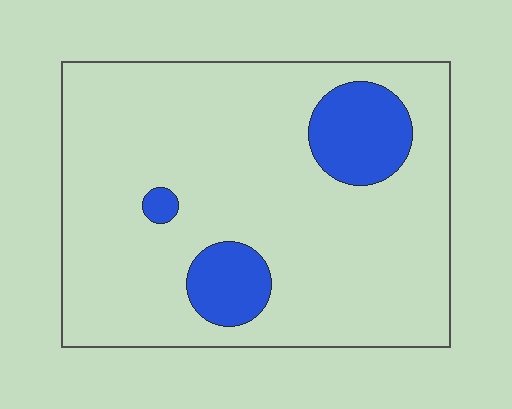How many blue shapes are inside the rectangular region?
3.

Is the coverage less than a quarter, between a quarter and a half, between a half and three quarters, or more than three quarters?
Less than a quarter.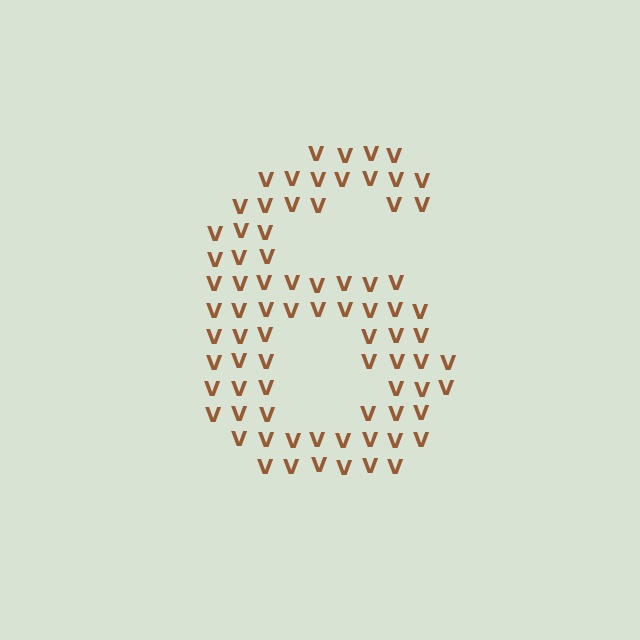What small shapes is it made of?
It is made of small letter V's.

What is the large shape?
The large shape is the digit 6.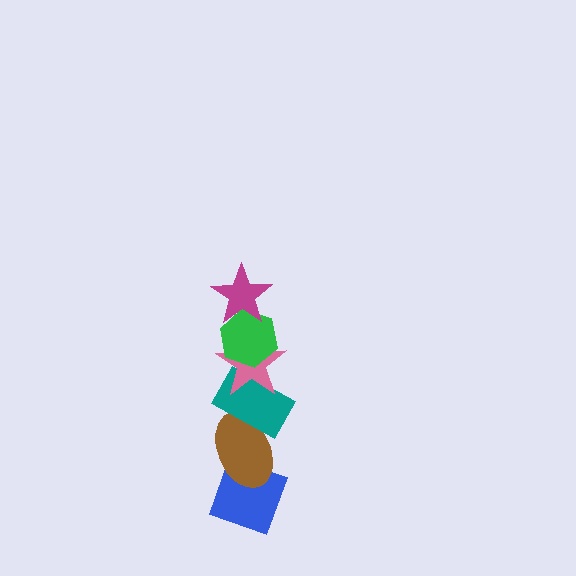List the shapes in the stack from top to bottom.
From top to bottom: the magenta star, the green hexagon, the pink star, the teal rectangle, the brown ellipse, the blue diamond.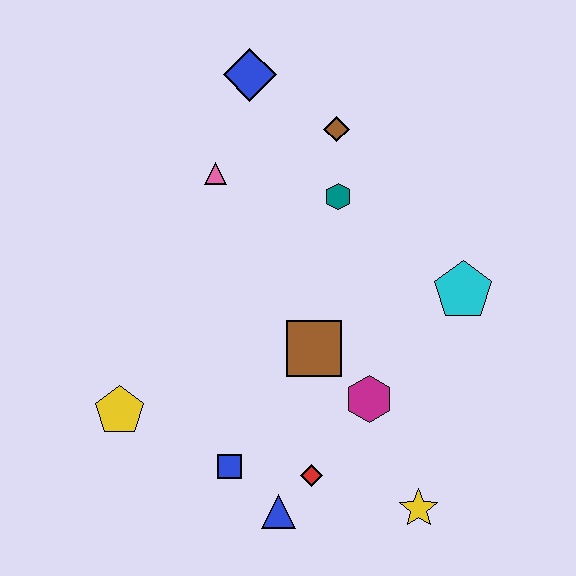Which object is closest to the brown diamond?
The teal hexagon is closest to the brown diamond.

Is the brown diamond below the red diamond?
No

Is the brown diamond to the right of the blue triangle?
Yes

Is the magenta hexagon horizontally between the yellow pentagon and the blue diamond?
No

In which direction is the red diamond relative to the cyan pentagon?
The red diamond is below the cyan pentagon.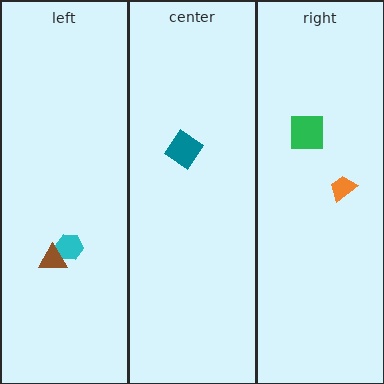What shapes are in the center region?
The teal diamond.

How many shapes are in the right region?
2.